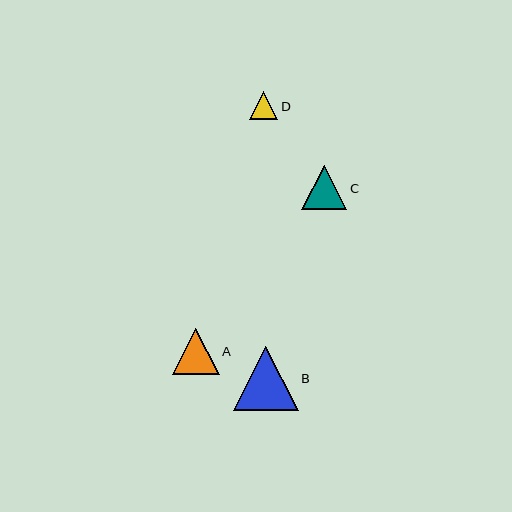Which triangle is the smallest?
Triangle D is the smallest with a size of approximately 28 pixels.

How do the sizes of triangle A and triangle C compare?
Triangle A and triangle C are approximately the same size.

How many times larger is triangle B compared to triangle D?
Triangle B is approximately 2.3 times the size of triangle D.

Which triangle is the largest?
Triangle B is the largest with a size of approximately 65 pixels.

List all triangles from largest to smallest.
From largest to smallest: B, A, C, D.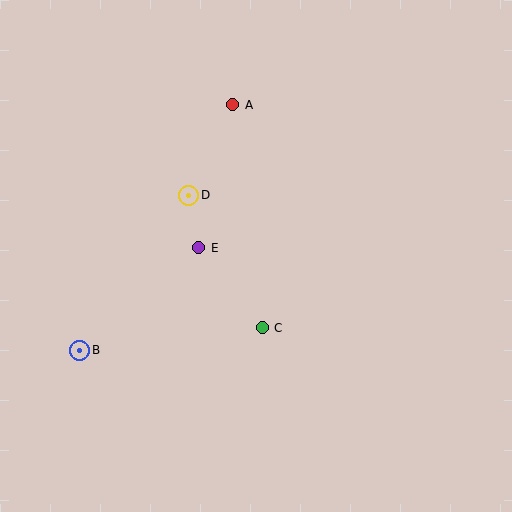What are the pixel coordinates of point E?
Point E is at (199, 248).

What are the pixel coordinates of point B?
Point B is at (80, 350).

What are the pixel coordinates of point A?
Point A is at (233, 105).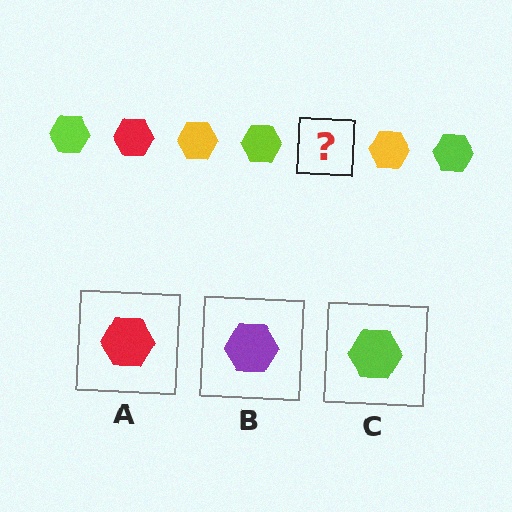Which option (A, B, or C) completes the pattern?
A.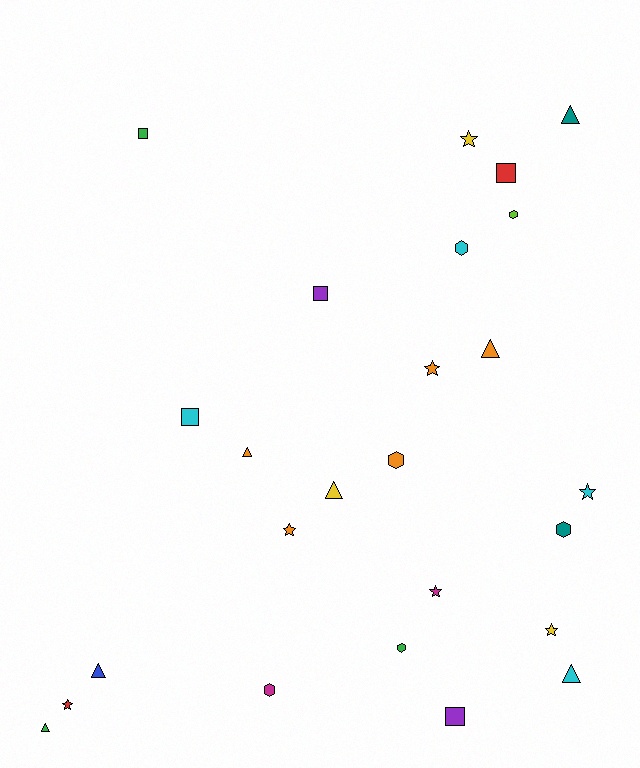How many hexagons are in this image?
There are 6 hexagons.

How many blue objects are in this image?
There is 1 blue object.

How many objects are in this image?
There are 25 objects.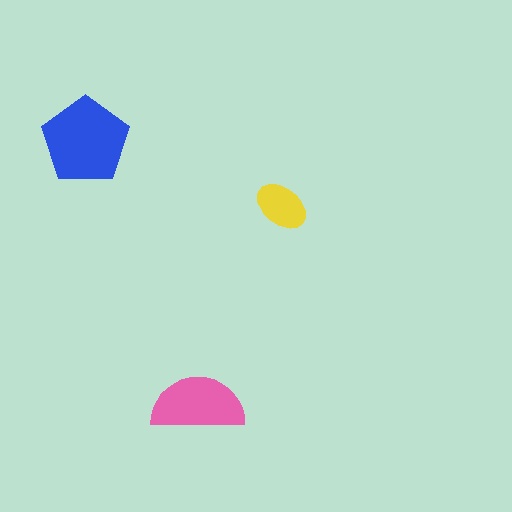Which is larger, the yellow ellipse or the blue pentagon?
The blue pentagon.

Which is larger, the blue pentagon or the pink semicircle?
The blue pentagon.